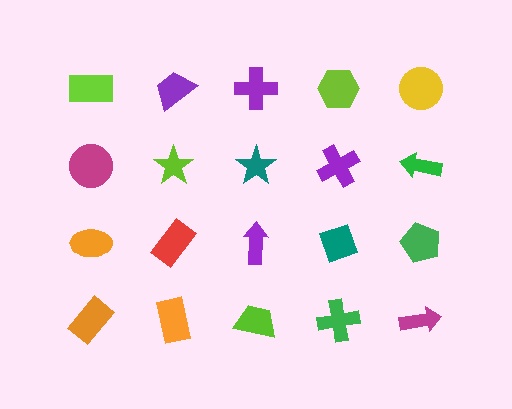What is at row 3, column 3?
A purple arrow.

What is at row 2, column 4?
A purple cross.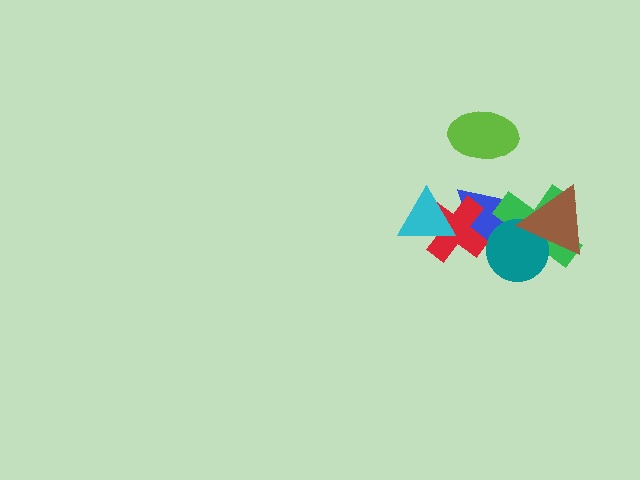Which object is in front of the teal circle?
The brown triangle is in front of the teal circle.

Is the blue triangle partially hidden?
Yes, it is partially covered by another shape.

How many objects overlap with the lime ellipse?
0 objects overlap with the lime ellipse.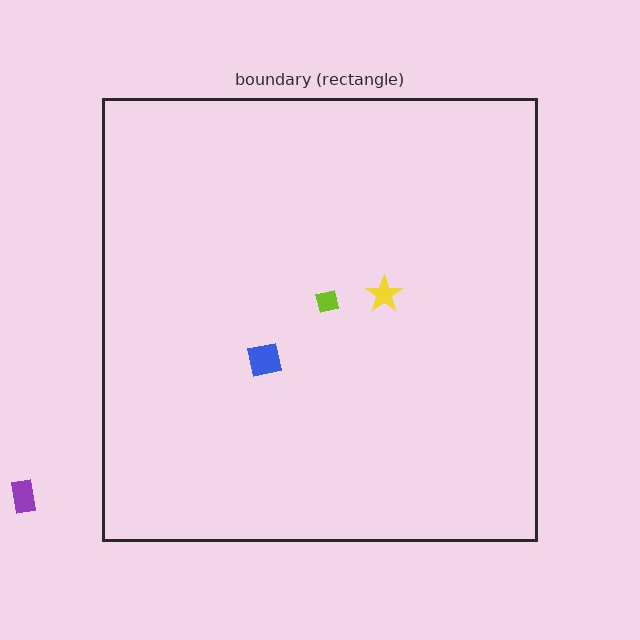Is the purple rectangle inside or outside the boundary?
Outside.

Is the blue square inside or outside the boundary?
Inside.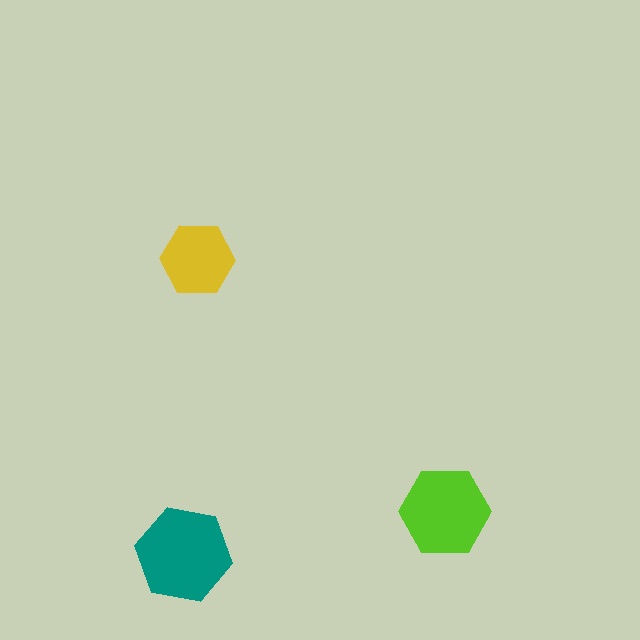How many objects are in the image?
There are 3 objects in the image.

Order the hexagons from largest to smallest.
the teal one, the lime one, the yellow one.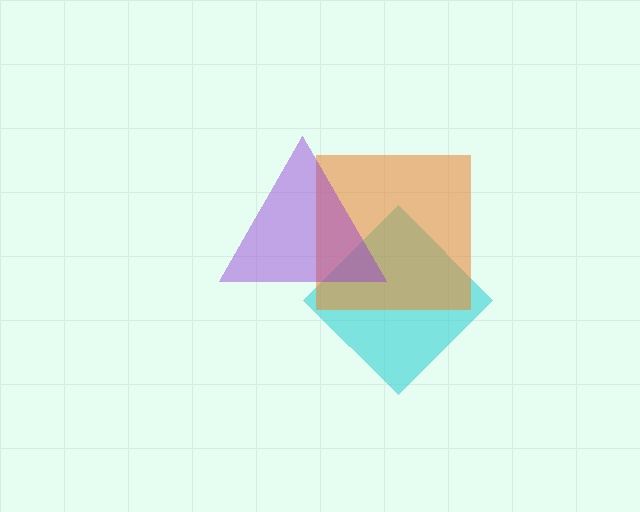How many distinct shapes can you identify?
There are 3 distinct shapes: a cyan diamond, an orange square, a purple triangle.